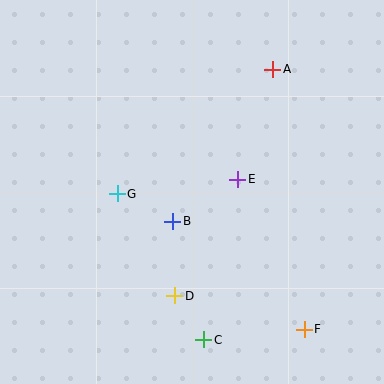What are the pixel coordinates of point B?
Point B is at (173, 221).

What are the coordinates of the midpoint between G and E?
The midpoint between G and E is at (177, 187).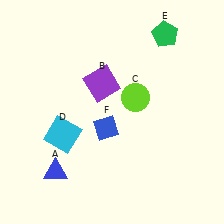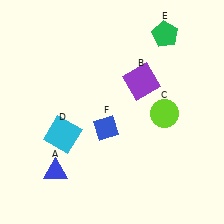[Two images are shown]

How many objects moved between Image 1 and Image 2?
2 objects moved between the two images.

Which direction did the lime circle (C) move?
The lime circle (C) moved right.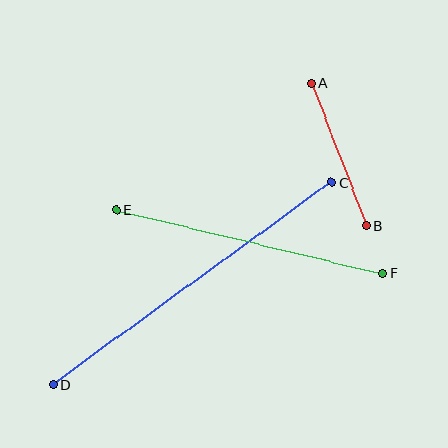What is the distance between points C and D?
The distance is approximately 344 pixels.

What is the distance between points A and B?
The distance is approximately 152 pixels.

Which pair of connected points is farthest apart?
Points C and D are farthest apart.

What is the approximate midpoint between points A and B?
The midpoint is at approximately (339, 155) pixels.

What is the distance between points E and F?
The distance is approximately 274 pixels.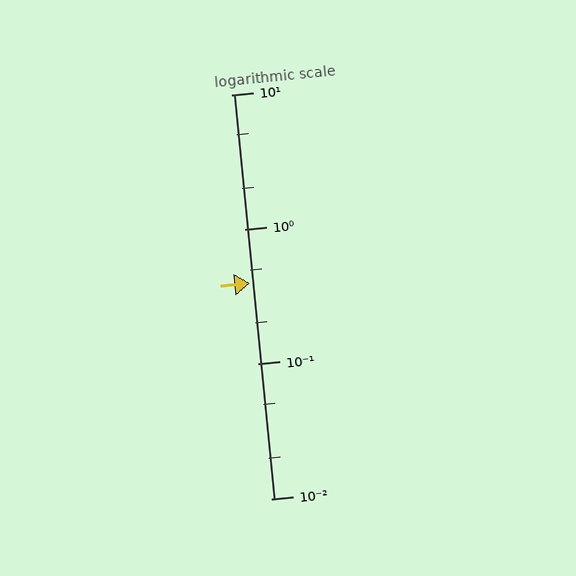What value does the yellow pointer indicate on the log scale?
The pointer indicates approximately 0.4.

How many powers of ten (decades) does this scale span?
The scale spans 3 decades, from 0.01 to 10.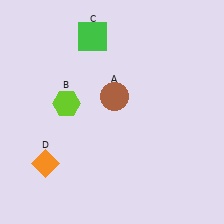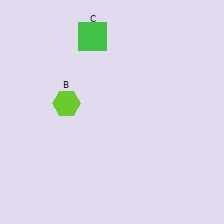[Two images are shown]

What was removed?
The brown circle (A), the orange diamond (D) were removed in Image 2.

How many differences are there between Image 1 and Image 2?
There are 2 differences between the two images.